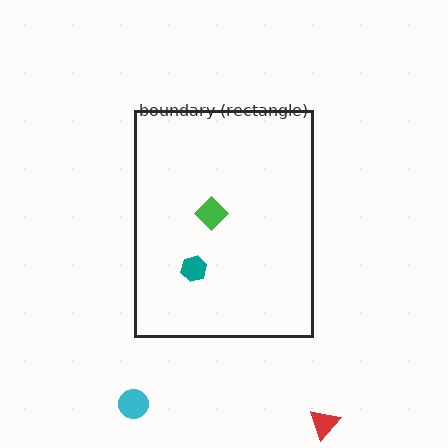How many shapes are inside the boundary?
2 inside, 2 outside.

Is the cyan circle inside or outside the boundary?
Outside.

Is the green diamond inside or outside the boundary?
Inside.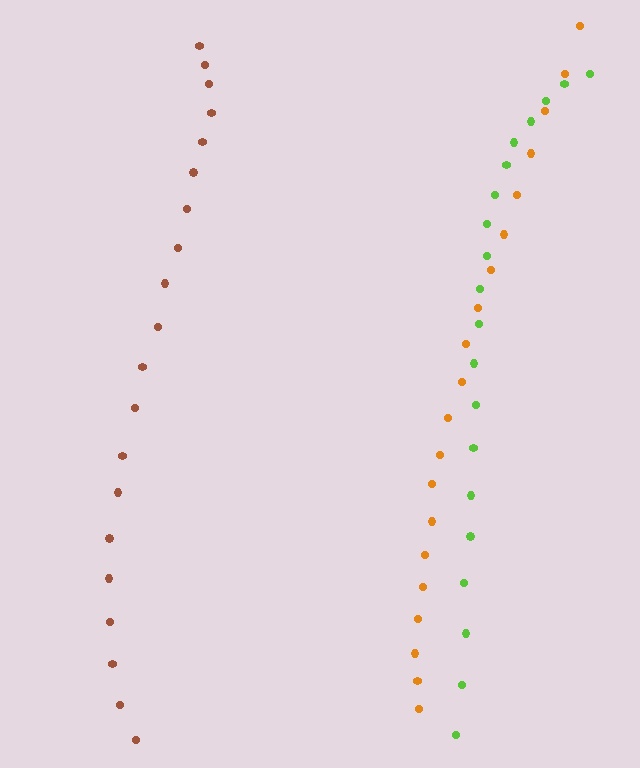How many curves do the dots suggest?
There are 3 distinct paths.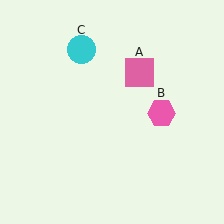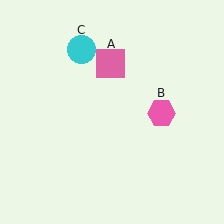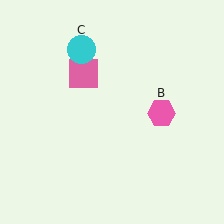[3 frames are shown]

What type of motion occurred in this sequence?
The pink square (object A) rotated counterclockwise around the center of the scene.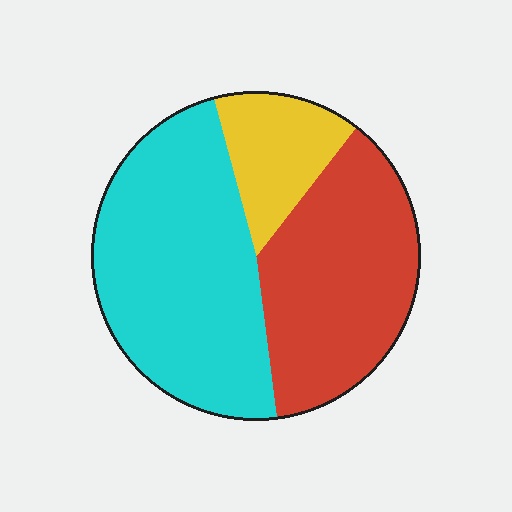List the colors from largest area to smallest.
From largest to smallest: cyan, red, yellow.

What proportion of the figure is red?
Red takes up between a quarter and a half of the figure.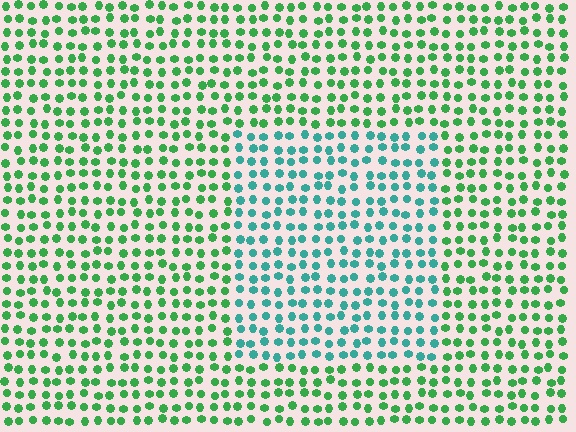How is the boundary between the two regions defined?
The boundary is defined purely by a slight shift in hue (about 43 degrees). Spacing, size, and orientation are identical on both sides.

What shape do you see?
I see a rectangle.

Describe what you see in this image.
The image is filled with small green elements in a uniform arrangement. A rectangle-shaped region is visible where the elements are tinted to a slightly different hue, forming a subtle color boundary.